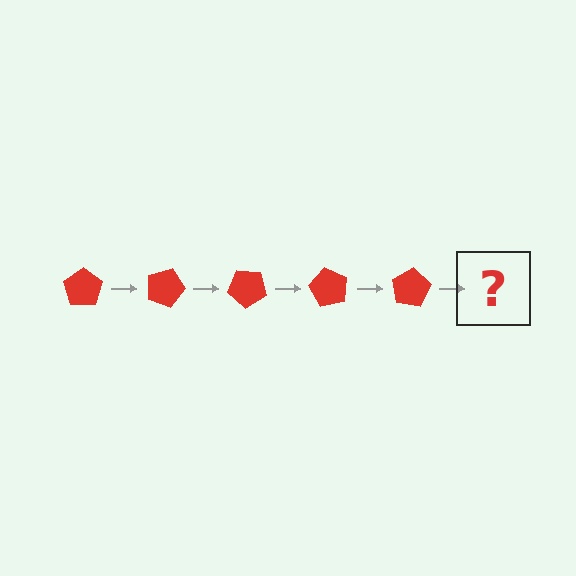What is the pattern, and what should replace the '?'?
The pattern is that the pentagon rotates 20 degrees each step. The '?' should be a red pentagon rotated 100 degrees.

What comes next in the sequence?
The next element should be a red pentagon rotated 100 degrees.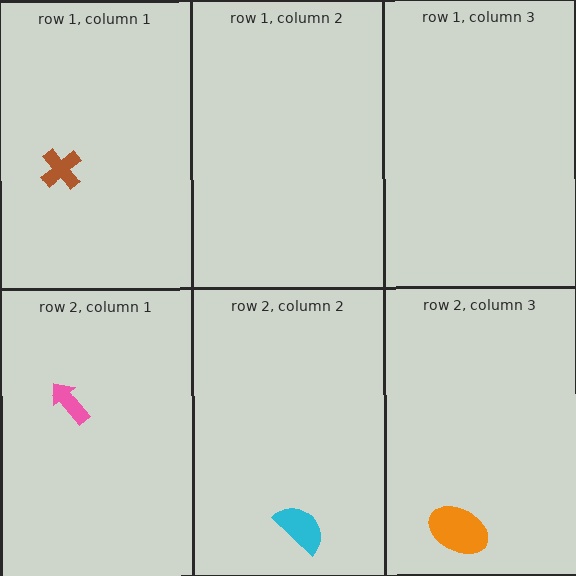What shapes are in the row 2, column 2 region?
The cyan semicircle.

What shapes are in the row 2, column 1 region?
The pink arrow.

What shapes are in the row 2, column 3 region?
The orange ellipse.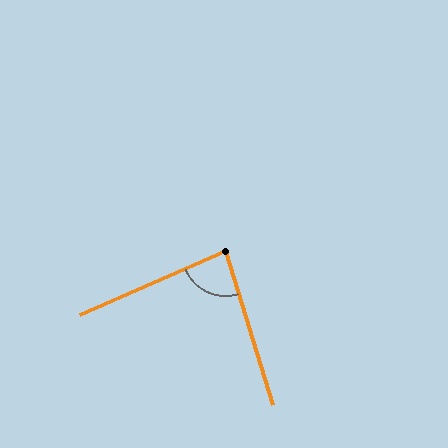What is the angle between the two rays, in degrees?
Approximately 84 degrees.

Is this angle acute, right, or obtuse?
It is acute.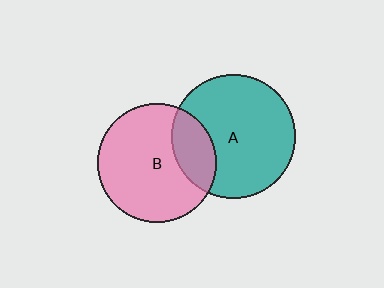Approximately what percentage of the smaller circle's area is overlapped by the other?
Approximately 25%.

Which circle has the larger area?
Circle A (teal).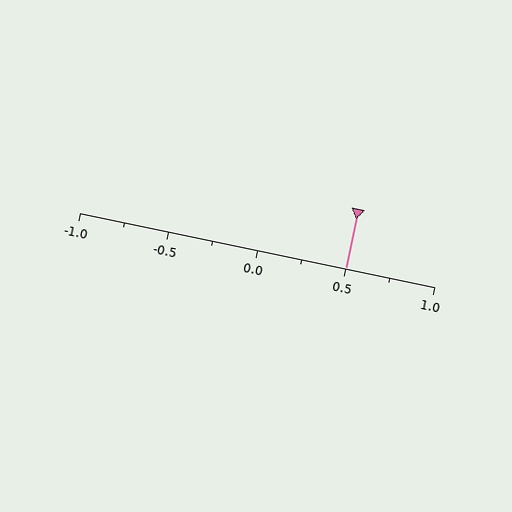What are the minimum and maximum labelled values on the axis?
The axis runs from -1.0 to 1.0.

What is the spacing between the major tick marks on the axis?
The major ticks are spaced 0.5 apart.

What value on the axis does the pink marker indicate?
The marker indicates approximately 0.5.